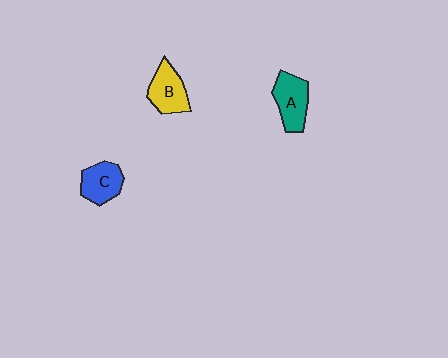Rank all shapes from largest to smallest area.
From largest to smallest: A (teal), B (yellow), C (blue).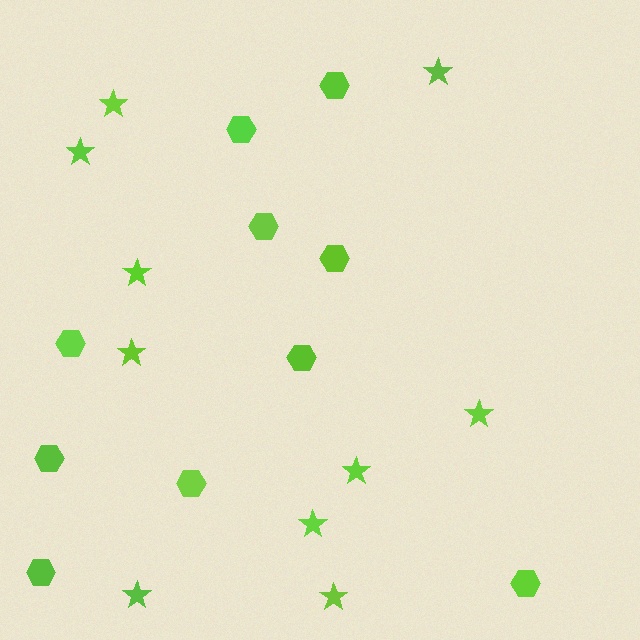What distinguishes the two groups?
There are 2 groups: one group of stars (10) and one group of hexagons (10).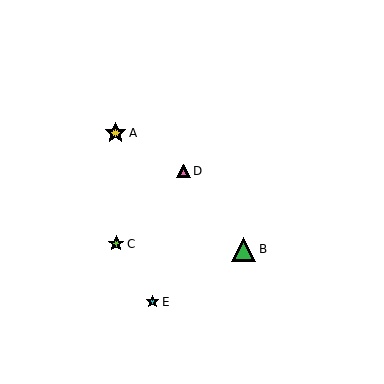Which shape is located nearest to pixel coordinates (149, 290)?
The cyan star (labeled E) at (153, 302) is nearest to that location.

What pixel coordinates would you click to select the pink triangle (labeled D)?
Click at (183, 171) to select the pink triangle D.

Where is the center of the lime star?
The center of the lime star is at (116, 244).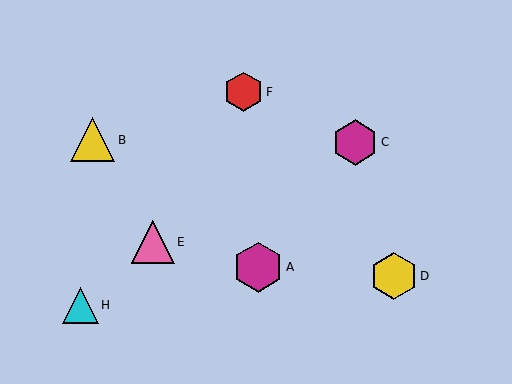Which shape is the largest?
The magenta hexagon (labeled A) is the largest.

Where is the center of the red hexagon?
The center of the red hexagon is at (244, 92).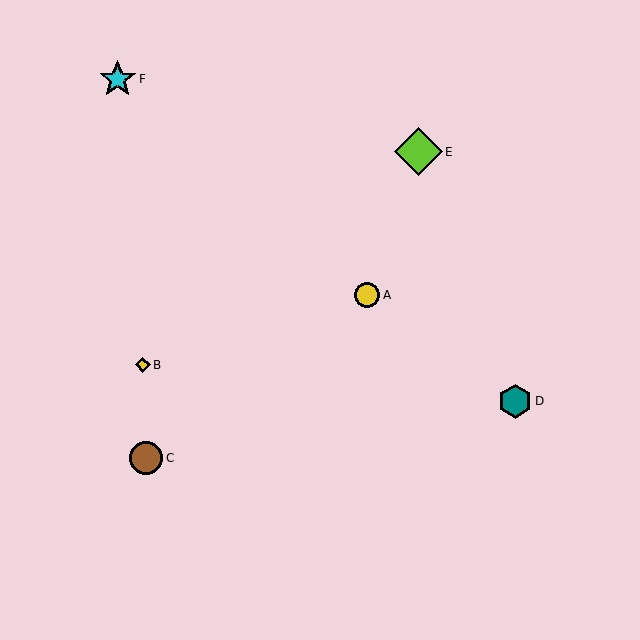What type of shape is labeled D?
Shape D is a teal hexagon.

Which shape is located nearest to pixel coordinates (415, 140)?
The lime diamond (labeled E) at (418, 152) is nearest to that location.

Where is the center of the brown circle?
The center of the brown circle is at (146, 458).